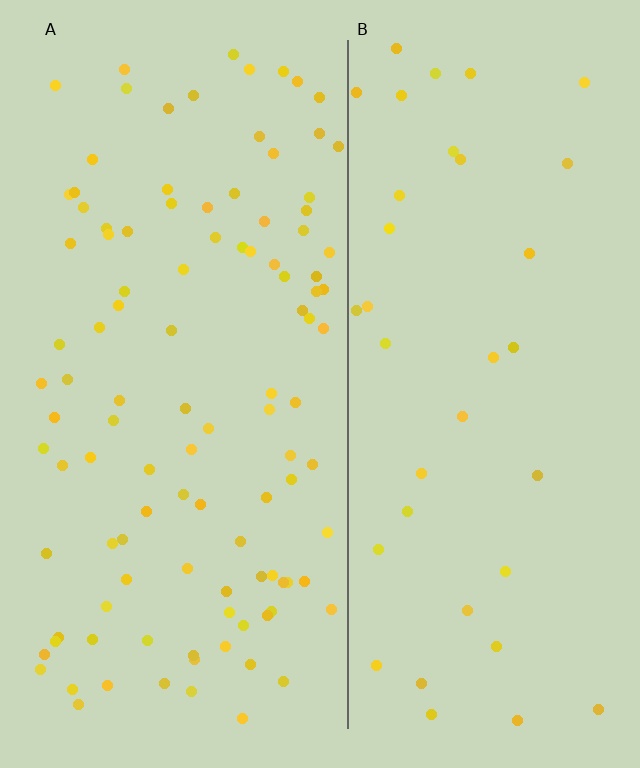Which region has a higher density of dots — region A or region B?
A (the left).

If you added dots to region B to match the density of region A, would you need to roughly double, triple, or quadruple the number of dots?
Approximately triple.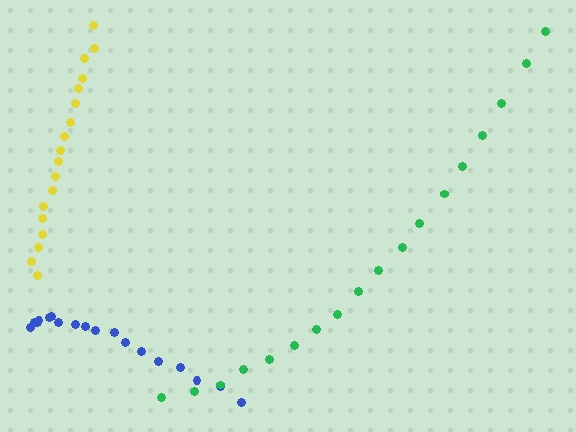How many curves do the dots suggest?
There are 3 distinct paths.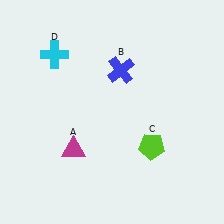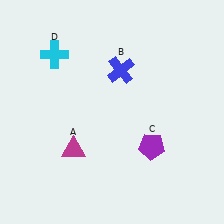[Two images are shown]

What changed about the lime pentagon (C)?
In Image 1, C is lime. In Image 2, it changed to purple.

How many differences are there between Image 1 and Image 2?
There is 1 difference between the two images.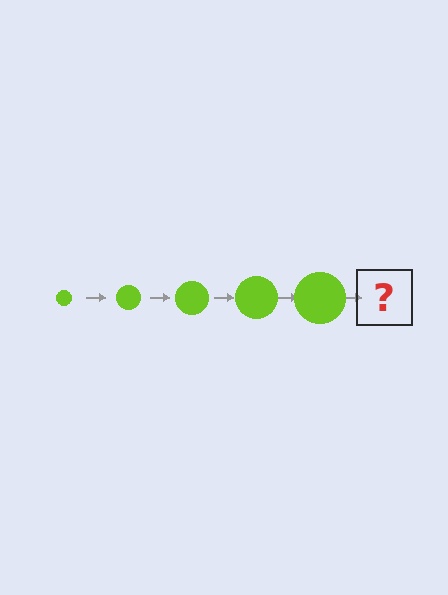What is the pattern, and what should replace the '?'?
The pattern is that the circle gets progressively larger each step. The '?' should be a lime circle, larger than the previous one.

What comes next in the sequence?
The next element should be a lime circle, larger than the previous one.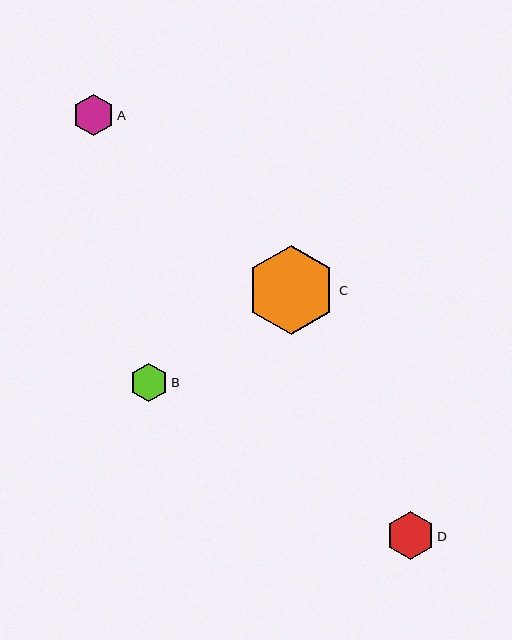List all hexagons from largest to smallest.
From largest to smallest: C, D, A, B.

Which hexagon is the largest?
Hexagon C is the largest with a size of approximately 89 pixels.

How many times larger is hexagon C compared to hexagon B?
Hexagon C is approximately 2.3 times the size of hexagon B.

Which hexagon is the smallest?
Hexagon B is the smallest with a size of approximately 39 pixels.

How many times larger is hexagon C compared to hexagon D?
Hexagon C is approximately 1.9 times the size of hexagon D.